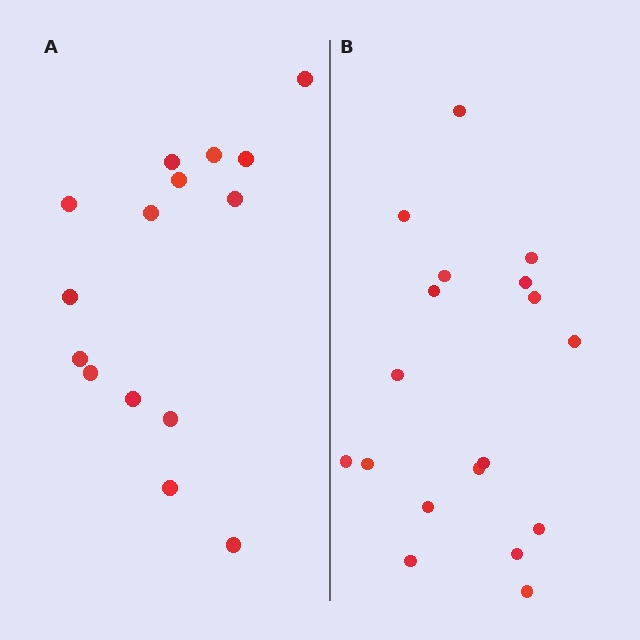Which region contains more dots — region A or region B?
Region B (the right region) has more dots.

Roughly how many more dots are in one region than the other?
Region B has just a few more — roughly 2 or 3 more dots than region A.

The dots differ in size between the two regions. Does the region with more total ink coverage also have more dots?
No. Region A has more total ink coverage because its dots are larger, but region B actually contains more individual dots. Total area can be misleading — the number of items is what matters here.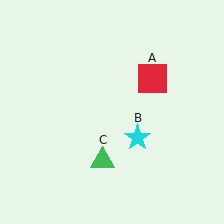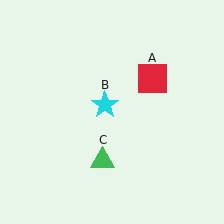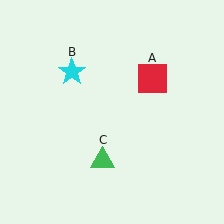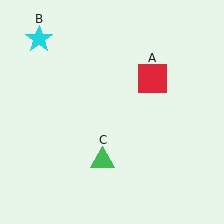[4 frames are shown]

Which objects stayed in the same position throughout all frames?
Red square (object A) and green triangle (object C) remained stationary.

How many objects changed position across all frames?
1 object changed position: cyan star (object B).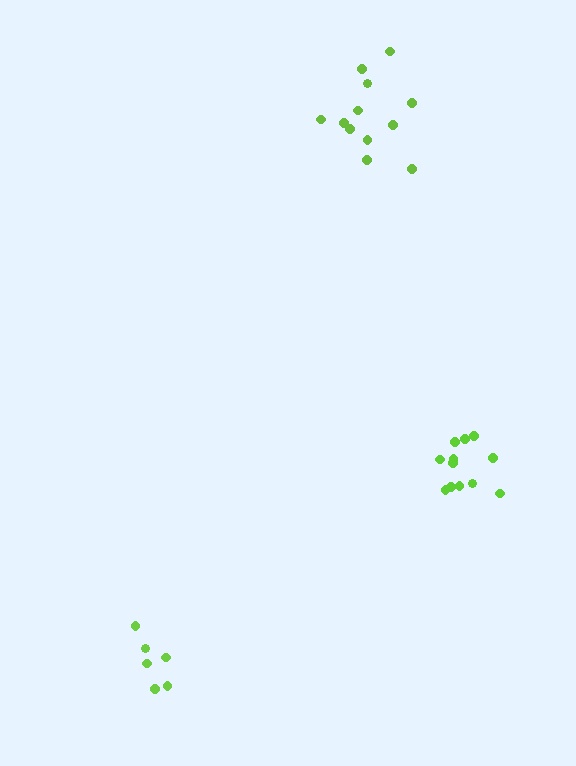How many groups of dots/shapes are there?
There are 3 groups.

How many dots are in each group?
Group 1: 12 dots, Group 2: 6 dots, Group 3: 12 dots (30 total).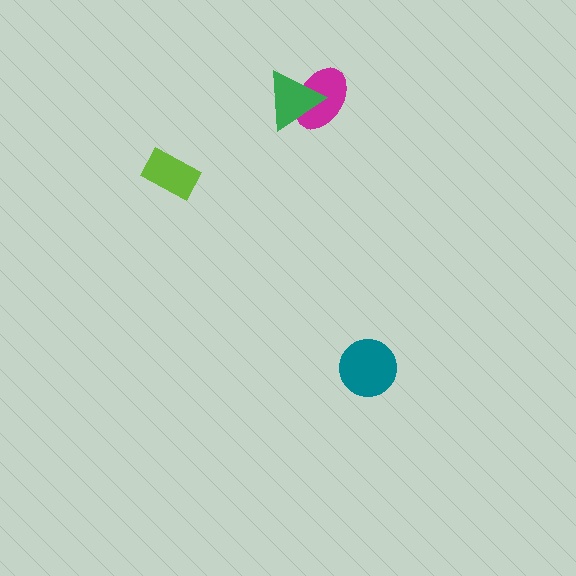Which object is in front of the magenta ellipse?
The green triangle is in front of the magenta ellipse.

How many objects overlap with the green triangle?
1 object overlaps with the green triangle.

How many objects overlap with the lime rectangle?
0 objects overlap with the lime rectangle.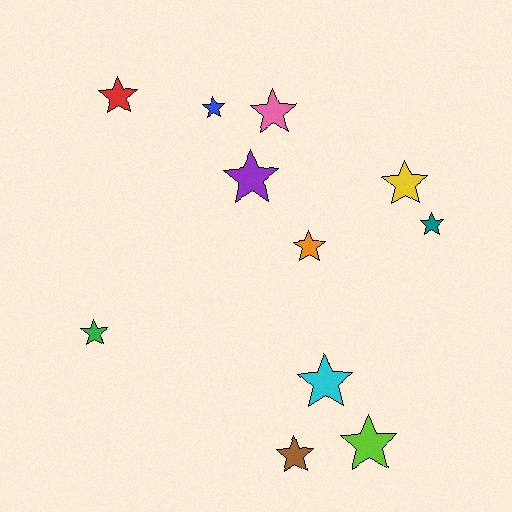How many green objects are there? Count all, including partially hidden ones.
There is 1 green object.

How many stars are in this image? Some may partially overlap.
There are 11 stars.